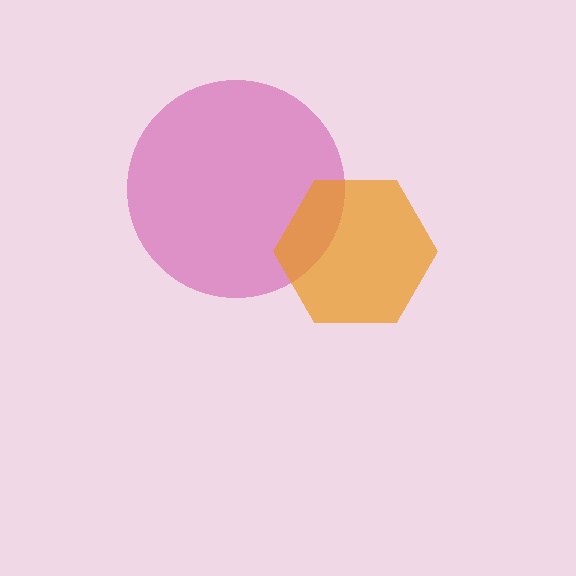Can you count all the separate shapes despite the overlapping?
Yes, there are 2 separate shapes.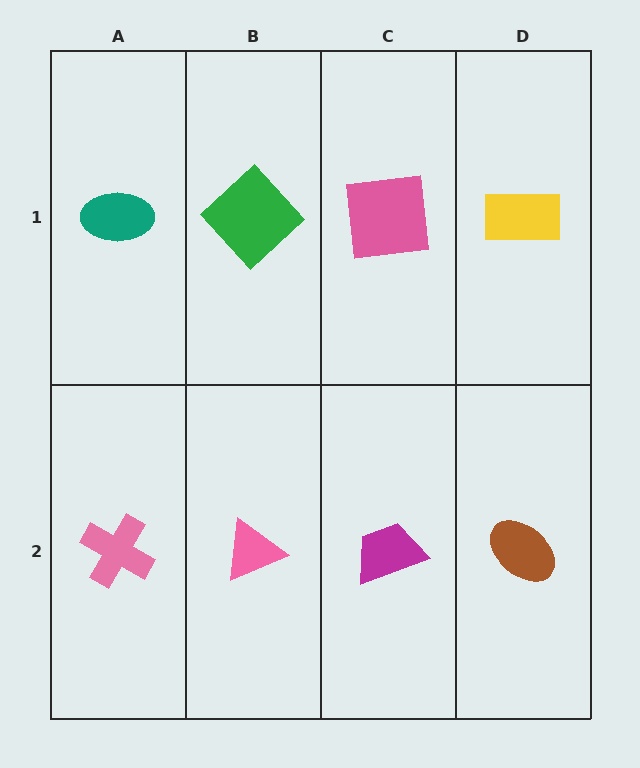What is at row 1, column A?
A teal ellipse.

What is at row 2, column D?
A brown ellipse.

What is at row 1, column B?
A green diamond.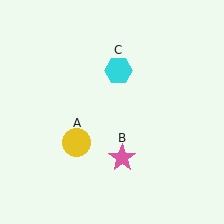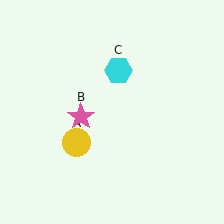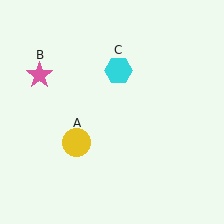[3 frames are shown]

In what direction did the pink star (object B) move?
The pink star (object B) moved up and to the left.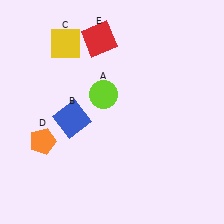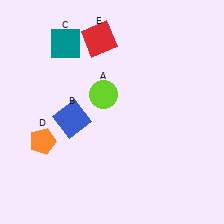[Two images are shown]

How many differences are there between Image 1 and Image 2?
There is 1 difference between the two images.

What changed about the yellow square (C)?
In Image 1, C is yellow. In Image 2, it changed to teal.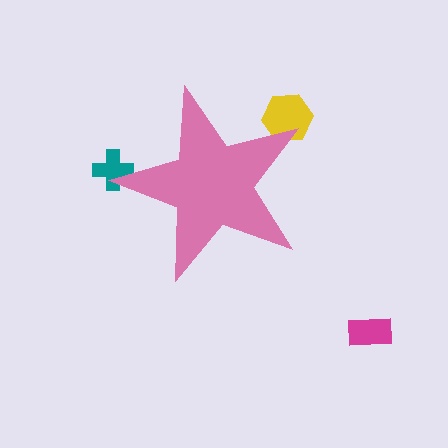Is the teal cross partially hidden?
Yes, the teal cross is partially hidden behind the pink star.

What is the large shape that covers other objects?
A pink star.